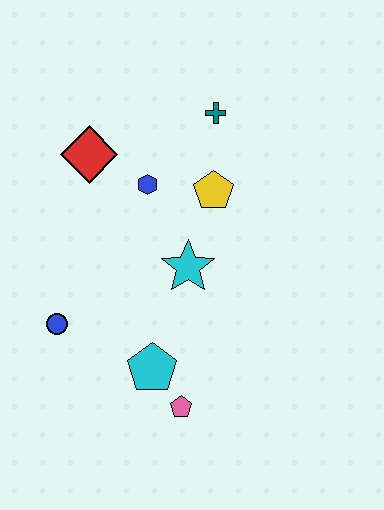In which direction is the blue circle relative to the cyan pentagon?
The blue circle is to the left of the cyan pentagon.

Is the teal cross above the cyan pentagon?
Yes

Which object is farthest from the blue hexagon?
The pink pentagon is farthest from the blue hexagon.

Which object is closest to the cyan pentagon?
The pink pentagon is closest to the cyan pentagon.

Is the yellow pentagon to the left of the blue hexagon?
No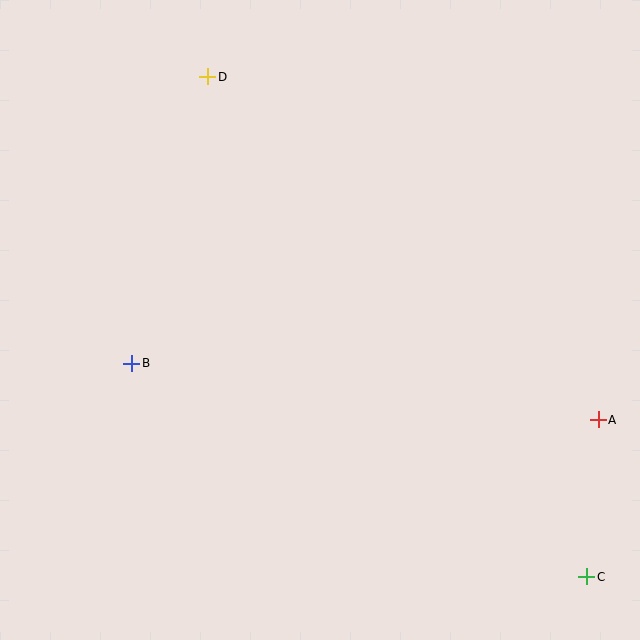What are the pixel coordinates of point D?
Point D is at (208, 77).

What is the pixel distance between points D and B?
The distance between D and B is 296 pixels.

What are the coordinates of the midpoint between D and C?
The midpoint between D and C is at (397, 327).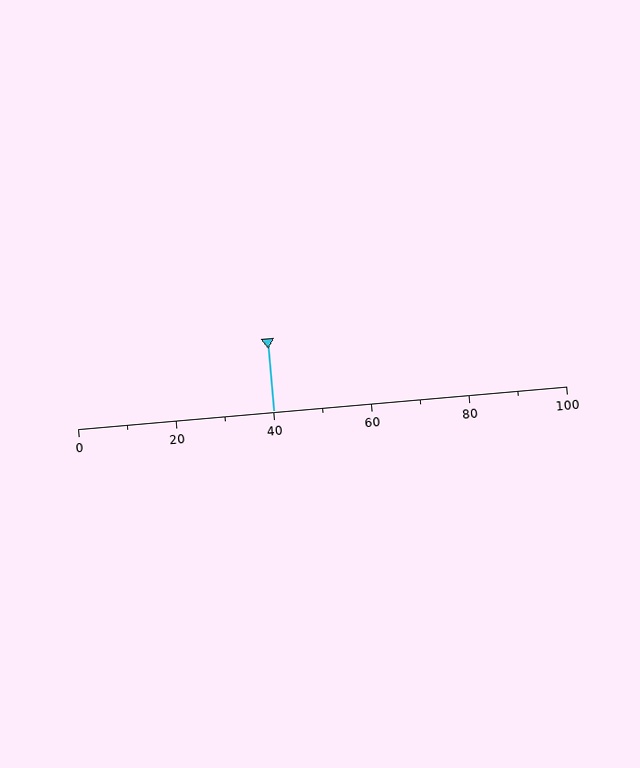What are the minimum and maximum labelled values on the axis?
The axis runs from 0 to 100.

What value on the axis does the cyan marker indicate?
The marker indicates approximately 40.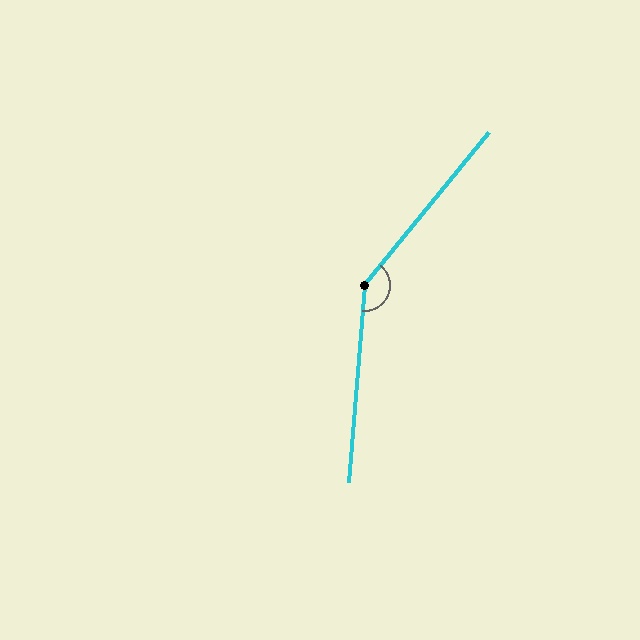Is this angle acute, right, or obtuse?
It is obtuse.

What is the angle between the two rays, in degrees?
Approximately 145 degrees.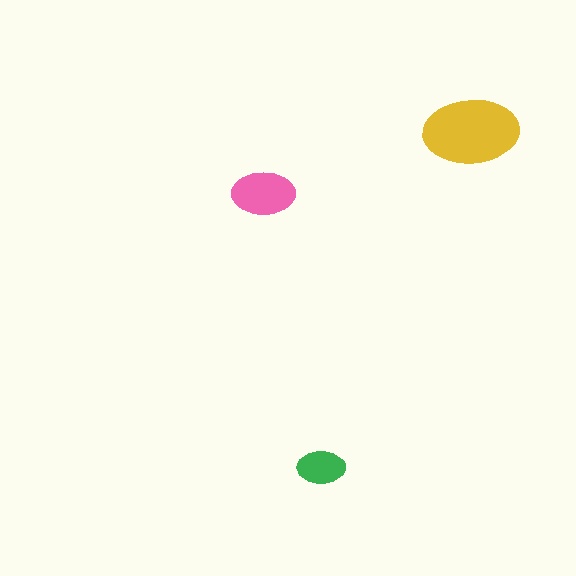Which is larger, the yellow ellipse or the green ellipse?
The yellow one.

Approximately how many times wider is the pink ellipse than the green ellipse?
About 1.5 times wider.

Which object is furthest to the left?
The pink ellipse is leftmost.